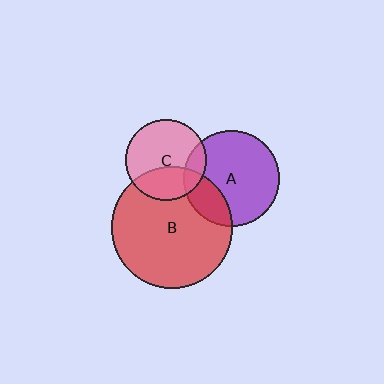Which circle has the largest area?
Circle B (red).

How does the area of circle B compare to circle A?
Approximately 1.6 times.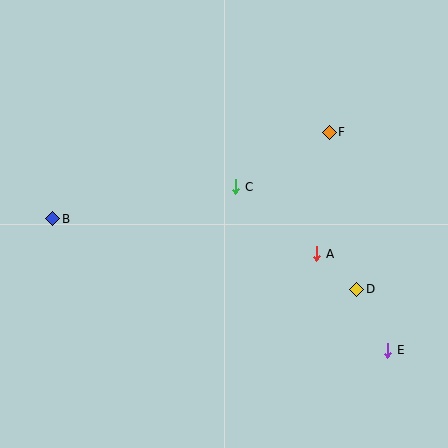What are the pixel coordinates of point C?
Point C is at (236, 187).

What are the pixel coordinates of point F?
Point F is at (329, 132).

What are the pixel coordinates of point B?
Point B is at (53, 219).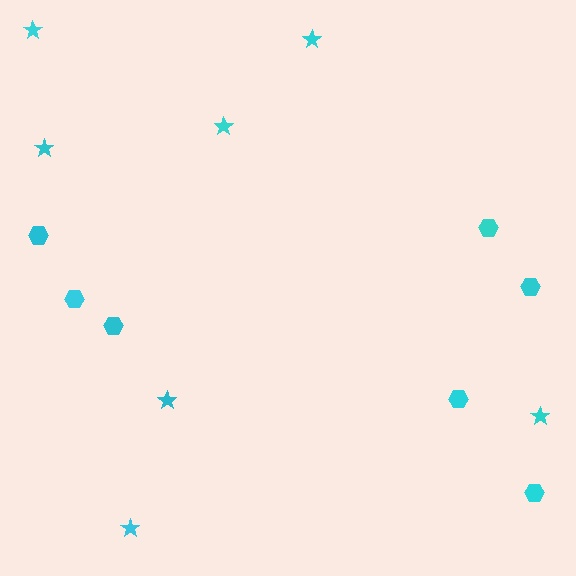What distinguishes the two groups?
There are 2 groups: one group of hexagons (7) and one group of stars (7).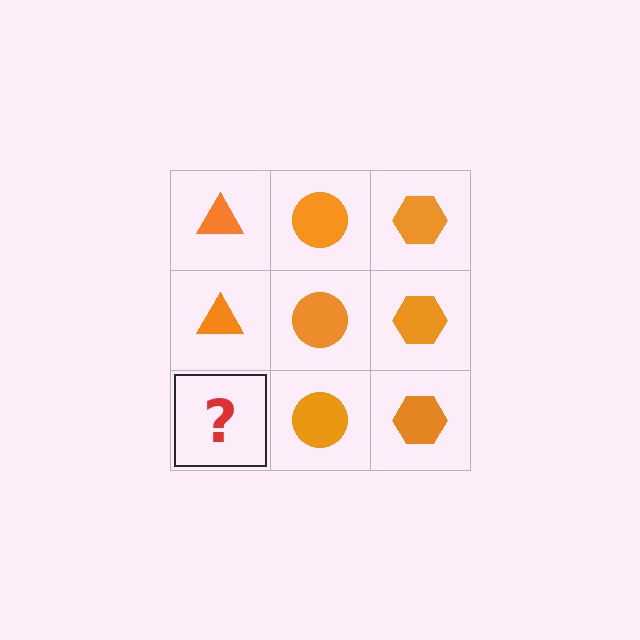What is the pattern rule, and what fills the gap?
The rule is that each column has a consistent shape. The gap should be filled with an orange triangle.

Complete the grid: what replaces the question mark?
The question mark should be replaced with an orange triangle.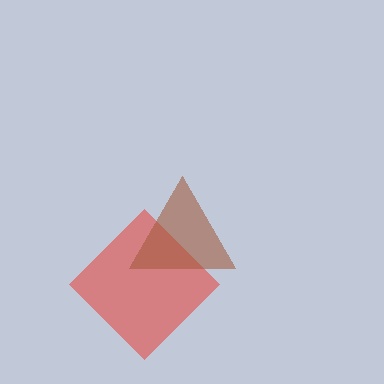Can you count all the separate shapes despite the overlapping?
Yes, there are 2 separate shapes.